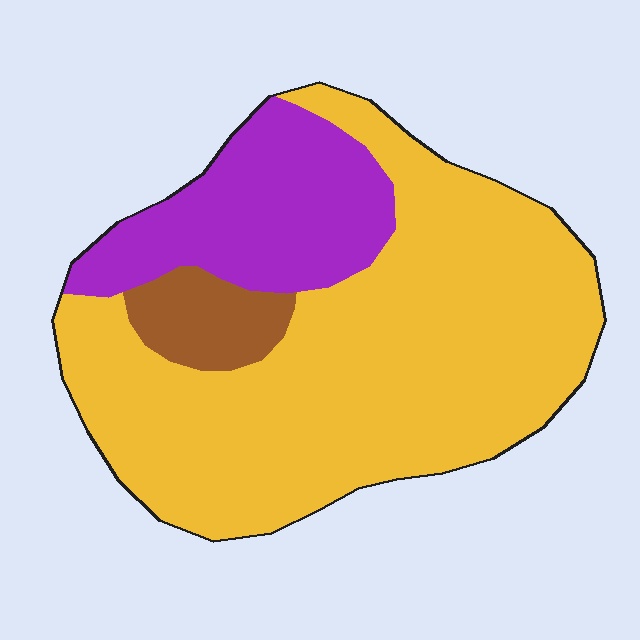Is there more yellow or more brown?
Yellow.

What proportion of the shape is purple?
Purple takes up between a sixth and a third of the shape.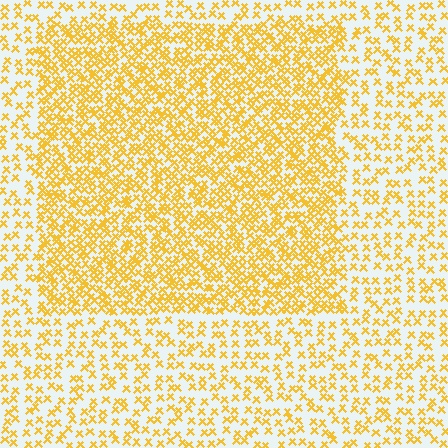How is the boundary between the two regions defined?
The boundary is defined by a change in element density (approximately 2.1x ratio). All elements are the same color, size, and shape.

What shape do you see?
I see a rectangle.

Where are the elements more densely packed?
The elements are more densely packed inside the rectangle boundary.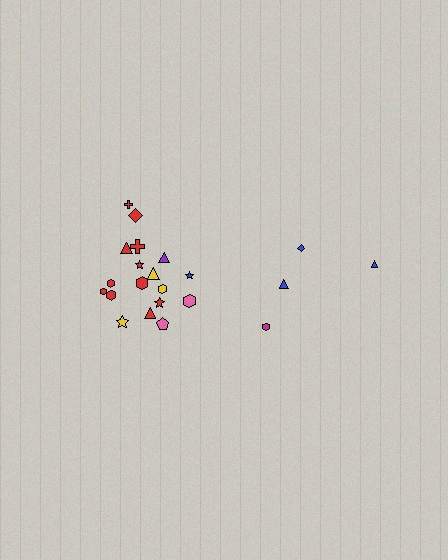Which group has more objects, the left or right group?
The left group.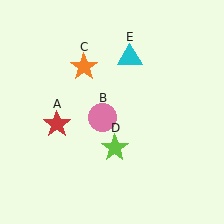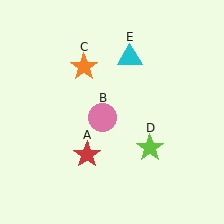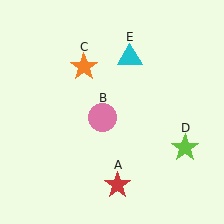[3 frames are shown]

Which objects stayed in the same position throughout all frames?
Pink circle (object B) and orange star (object C) and cyan triangle (object E) remained stationary.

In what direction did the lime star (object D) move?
The lime star (object D) moved right.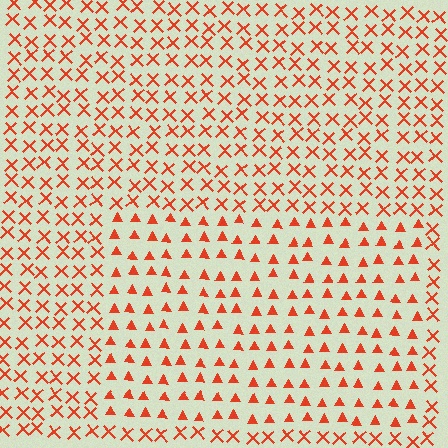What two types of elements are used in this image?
The image uses triangles inside the rectangle region and X marks outside it.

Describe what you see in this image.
The image is filled with small red elements arranged in a uniform grid. A rectangle-shaped region contains triangles, while the surrounding area contains X marks. The boundary is defined purely by the change in element shape.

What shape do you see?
I see a rectangle.